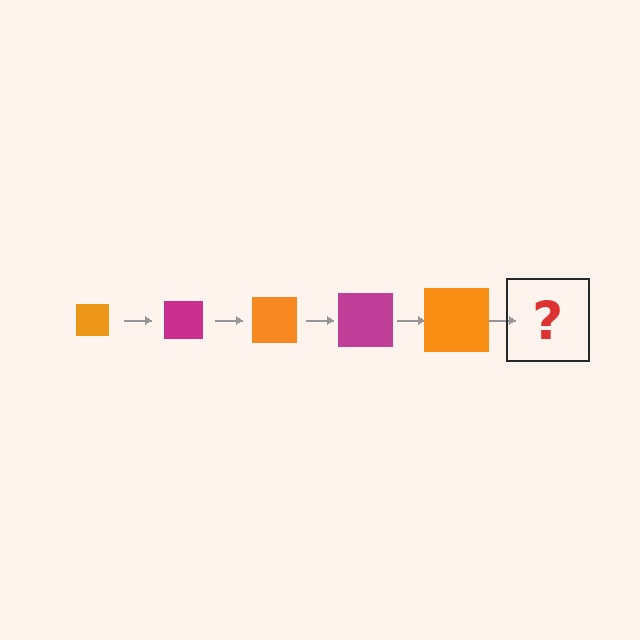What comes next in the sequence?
The next element should be a magenta square, larger than the previous one.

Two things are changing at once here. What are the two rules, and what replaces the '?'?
The two rules are that the square grows larger each step and the color cycles through orange and magenta. The '?' should be a magenta square, larger than the previous one.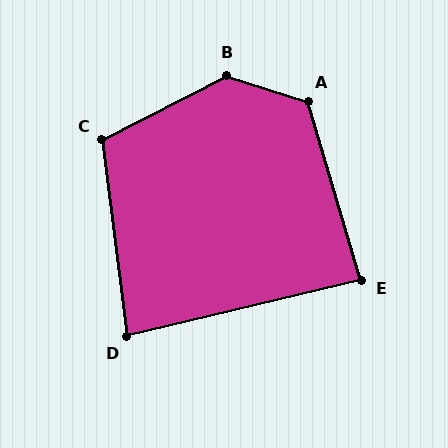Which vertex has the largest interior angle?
B, at approximately 135 degrees.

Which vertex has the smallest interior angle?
D, at approximately 84 degrees.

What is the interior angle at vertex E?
Approximately 87 degrees (approximately right).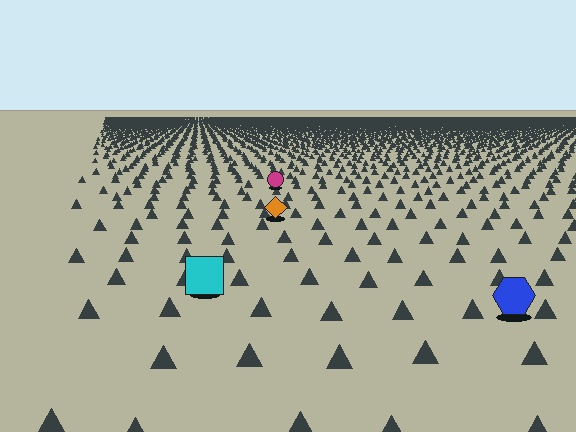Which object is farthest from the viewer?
The magenta circle is farthest from the viewer. It appears smaller and the ground texture around it is denser.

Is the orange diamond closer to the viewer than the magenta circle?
Yes. The orange diamond is closer — you can tell from the texture gradient: the ground texture is coarser near it.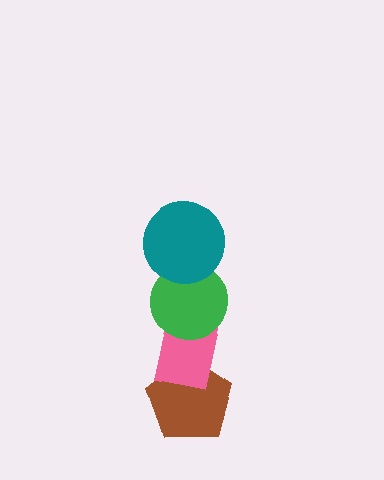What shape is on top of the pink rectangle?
The green circle is on top of the pink rectangle.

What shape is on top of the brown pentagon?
The pink rectangle is on top of the brown pentagon.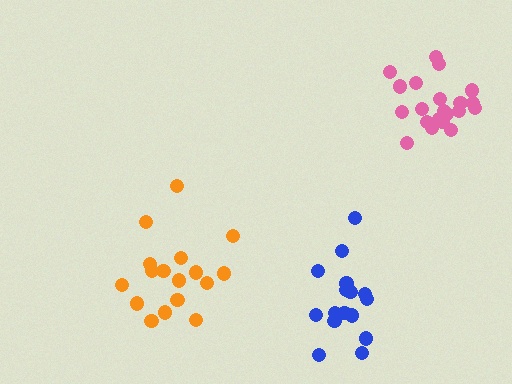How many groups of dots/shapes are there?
There are 3 groups.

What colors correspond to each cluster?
The clusters are colored: pink, orange, blue.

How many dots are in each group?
Group 1: 21 dots, Group 2: 17 dots, Group 3: 16 dots (54 total).